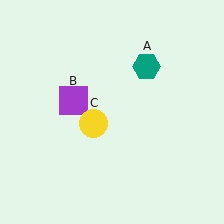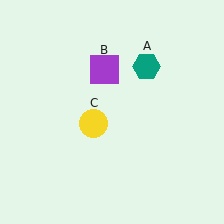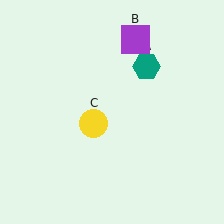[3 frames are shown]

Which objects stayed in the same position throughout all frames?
Teal hexagon (object A) and yellow circle (object C) remained stationary.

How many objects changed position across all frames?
1 object changed position: purple square (object B).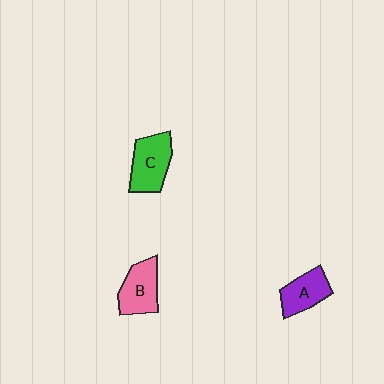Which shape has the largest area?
Shape C (green).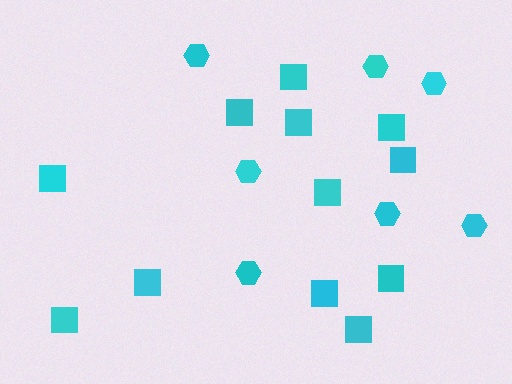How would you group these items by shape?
There are 2 groups: one group of squares (12) and one group of hexagons (7).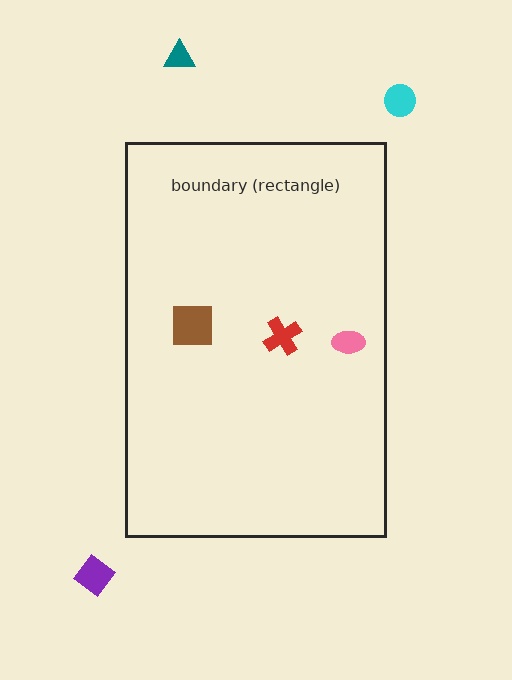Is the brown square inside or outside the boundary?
Inside.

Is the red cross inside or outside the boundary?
Inside.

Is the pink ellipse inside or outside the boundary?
Inside.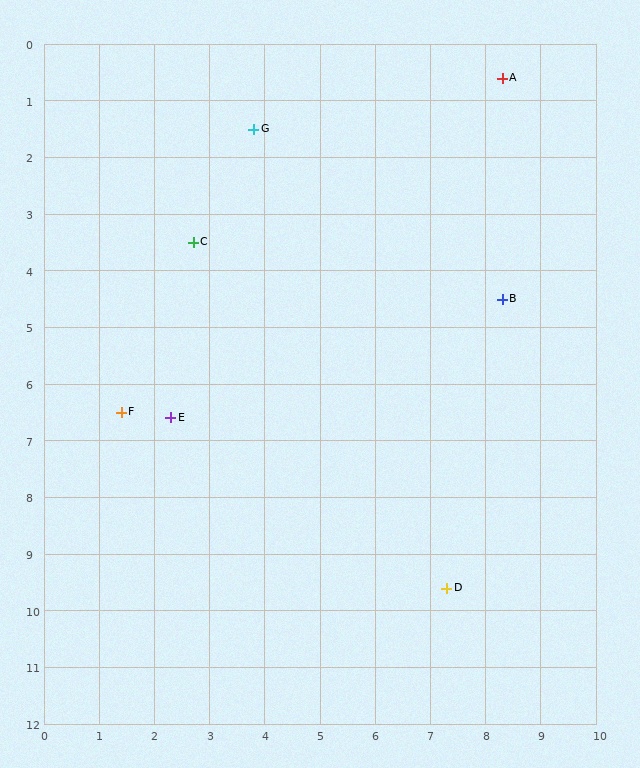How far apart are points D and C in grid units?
Points D and C are about 7.6 grid units apart.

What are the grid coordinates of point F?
Point F is at approximately (1.4, 6.5).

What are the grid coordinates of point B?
Point B is at approximately (8.3, 4.5).